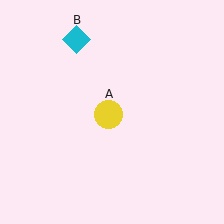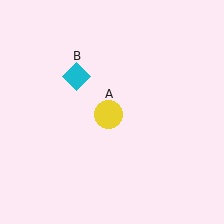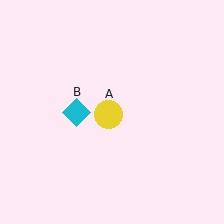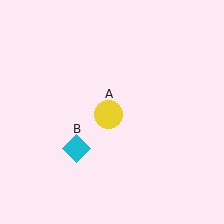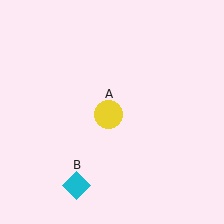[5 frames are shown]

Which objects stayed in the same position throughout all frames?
Yellow circle (object A) remained stationary.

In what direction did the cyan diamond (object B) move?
The cyan diamond (object B) moved down.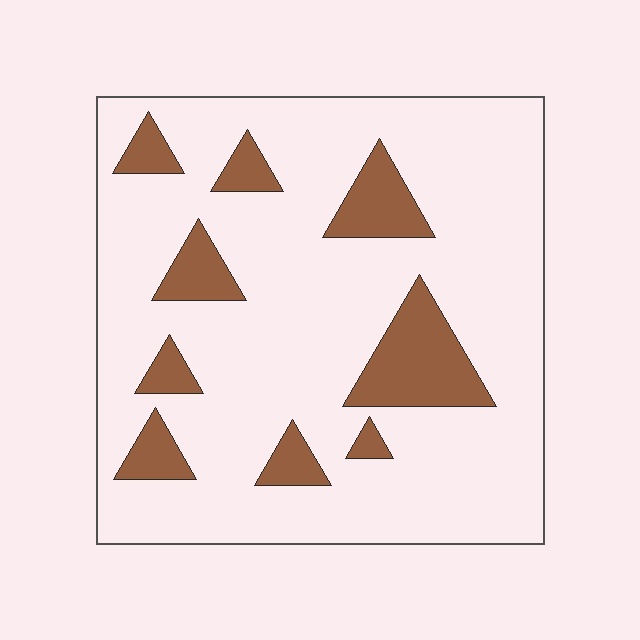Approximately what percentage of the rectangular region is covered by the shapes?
Approximately 15%.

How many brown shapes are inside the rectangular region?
9.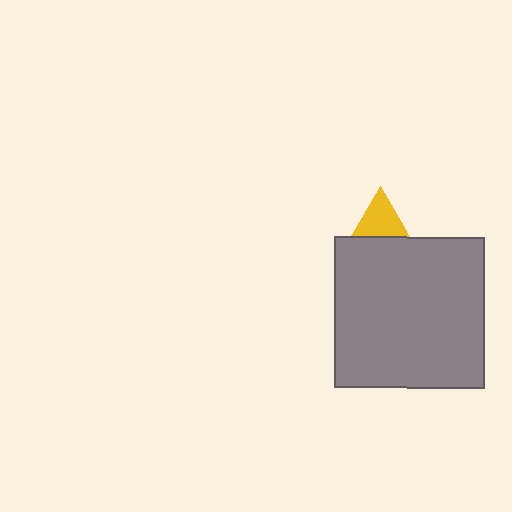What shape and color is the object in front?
The object in front is a gray square.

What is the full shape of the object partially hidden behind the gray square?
The partially hidden object is a yellow triangle.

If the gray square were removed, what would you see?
You would see the complete yellow triangle.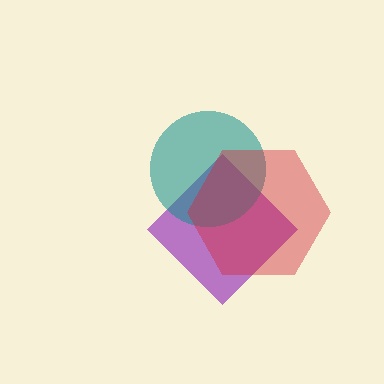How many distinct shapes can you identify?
There are 3 distinct shapes: a purple diamond, a teal circle, a red hexagon.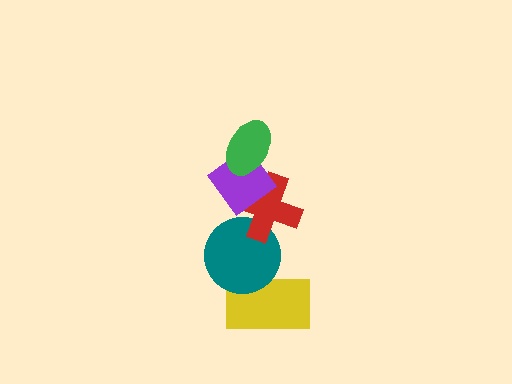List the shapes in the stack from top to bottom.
From top to bottom: the green ellipse, the purple diamond, the red cross, the teal circle, the yellow rectangle.